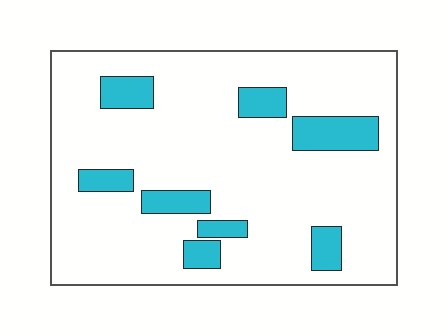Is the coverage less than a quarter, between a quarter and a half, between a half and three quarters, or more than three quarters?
Less than a quarter.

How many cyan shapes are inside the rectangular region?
8.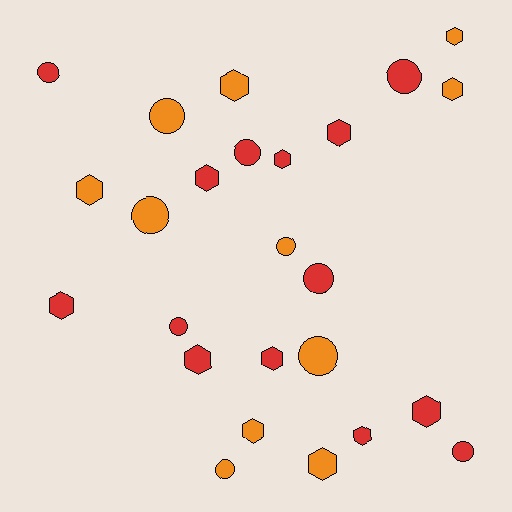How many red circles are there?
There are 6 red circles.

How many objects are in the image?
There are 25 objects.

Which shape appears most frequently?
Hexagon, with 14 objects.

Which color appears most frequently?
Red, with 14 objects.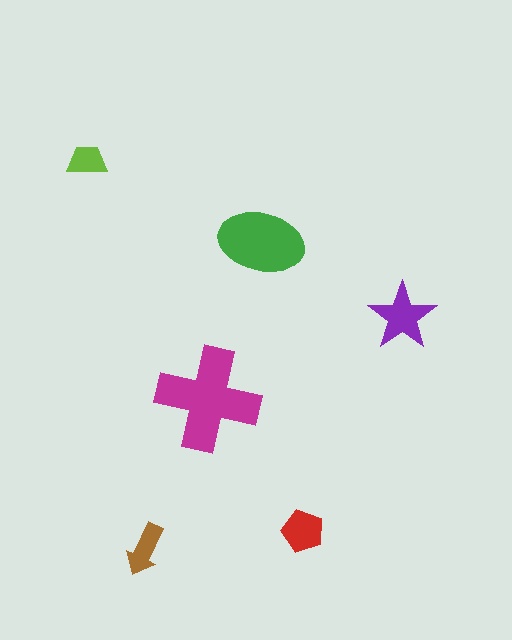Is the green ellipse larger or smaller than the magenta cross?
Smaller.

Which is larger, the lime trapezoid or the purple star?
The purple star.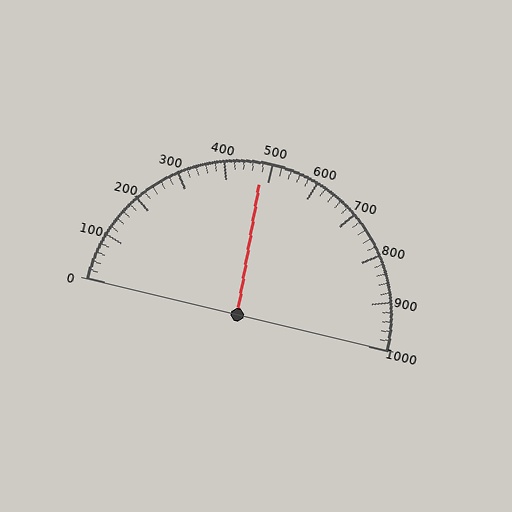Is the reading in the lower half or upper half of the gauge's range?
The reading is in the lower half of the range (0 to 1000).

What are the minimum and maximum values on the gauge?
The gauge ranges from 0 to 1000.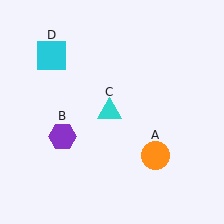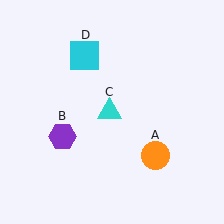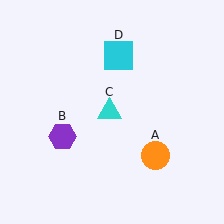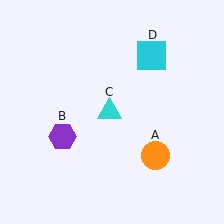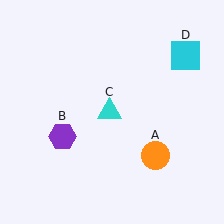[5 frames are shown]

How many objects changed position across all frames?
1 object changed position: cyan square (object D).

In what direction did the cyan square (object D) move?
The cyan square (object D) moved right.